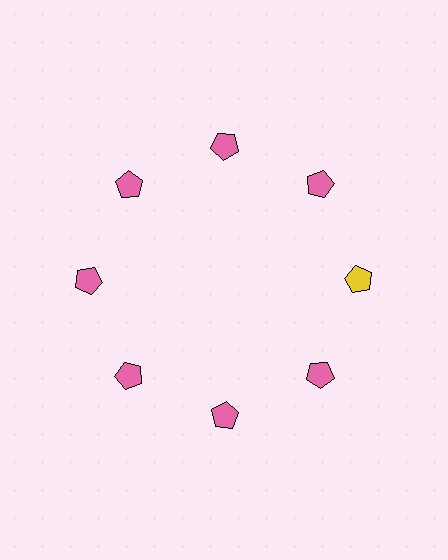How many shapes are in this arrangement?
There are 8 shapes arranged in a ring pattern.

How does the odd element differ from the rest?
It has a different color: yellow instead of pink.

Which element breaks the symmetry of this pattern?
The yellow pentagon at roughly the 3 o'clock position breaks the symmetry. All other shapes are pink pentagons.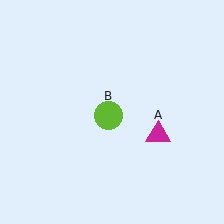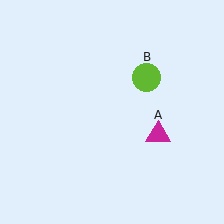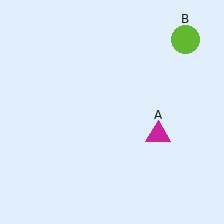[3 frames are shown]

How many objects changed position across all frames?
1 object changed position: lime circle (object B).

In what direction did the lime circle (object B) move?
The lime circle (object B) moved up and to the right.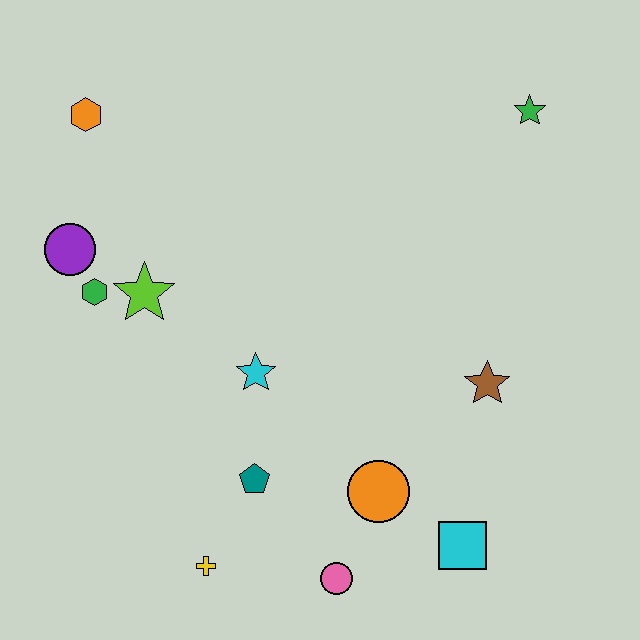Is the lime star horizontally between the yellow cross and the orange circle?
No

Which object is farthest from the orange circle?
The orange hexagon is farthest from the orange circle.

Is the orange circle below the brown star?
Yes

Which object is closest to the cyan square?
The orange circle is closest to the cyan square.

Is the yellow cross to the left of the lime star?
No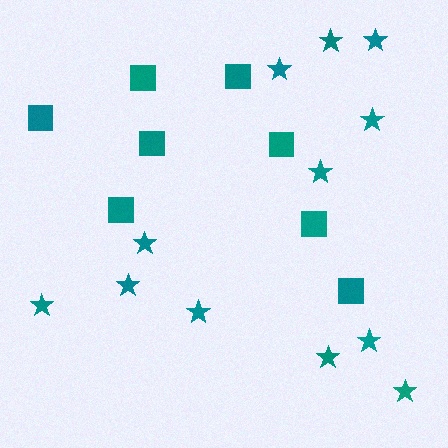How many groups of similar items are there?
There are 2 groups: one group of stars (12) and one group of squares (8).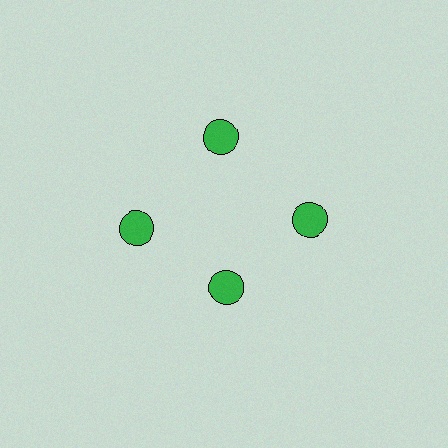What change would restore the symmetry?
The symmetry would be restored by moving it outward, back onto the ring so that all 4 circles sit at equal angles and equal distance from the center.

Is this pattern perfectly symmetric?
No. The 4 green circles are arranged in a ring, but one element near the 6 o'clock position is pulled inward toward the center, breaking the 4-fold rotational symmetry.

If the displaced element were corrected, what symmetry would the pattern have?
It would have 4-fold rotational symmetry — the pattern would map onto itself every 90 degrees.